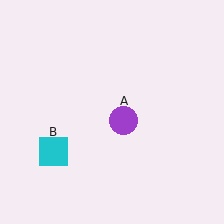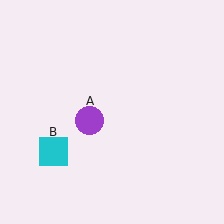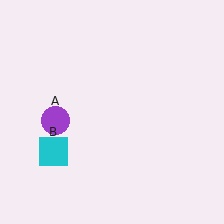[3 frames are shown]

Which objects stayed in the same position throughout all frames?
Cyan square (object B) remained stationary.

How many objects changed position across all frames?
1 object changed position: purple circle (object A).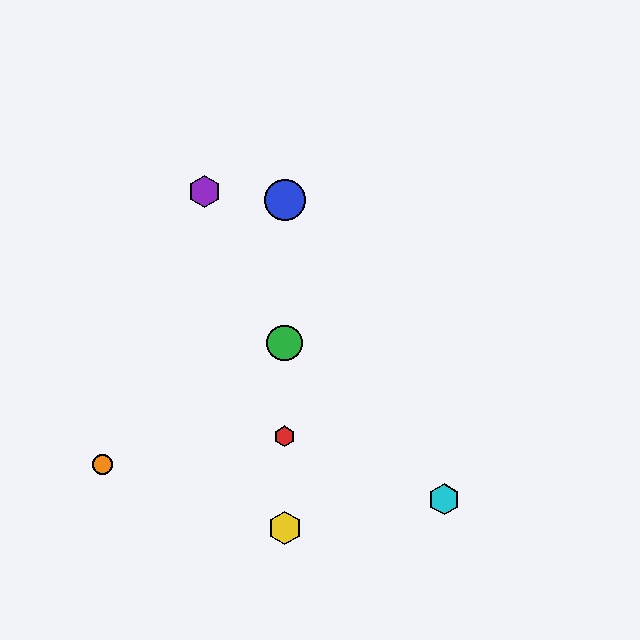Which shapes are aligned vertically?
The red hexagon, the blue circle, the green circle, the yellow hexagon are aligned vertically.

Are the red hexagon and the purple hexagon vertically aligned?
No, the red hexagon is at x≈285 and the purple hexagon is at x≈204.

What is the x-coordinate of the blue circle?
The blue circle is at x≈285.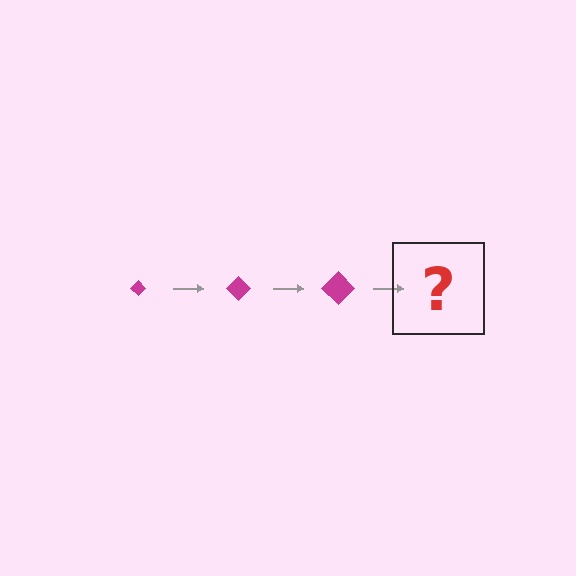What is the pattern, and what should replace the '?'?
The pattern is that the diamond gets progressively larger each step. The '?' should be a magenta diamond, larger than the previous one.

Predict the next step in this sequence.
The next step is a magenta diamond, larger than the previous one.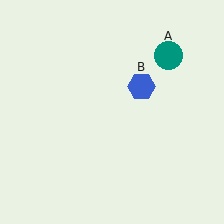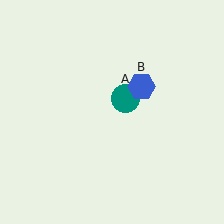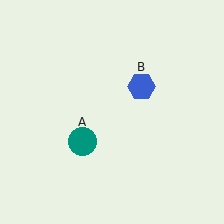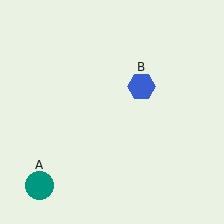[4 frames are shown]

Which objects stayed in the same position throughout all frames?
Blue hexagon (object B) remained stationary.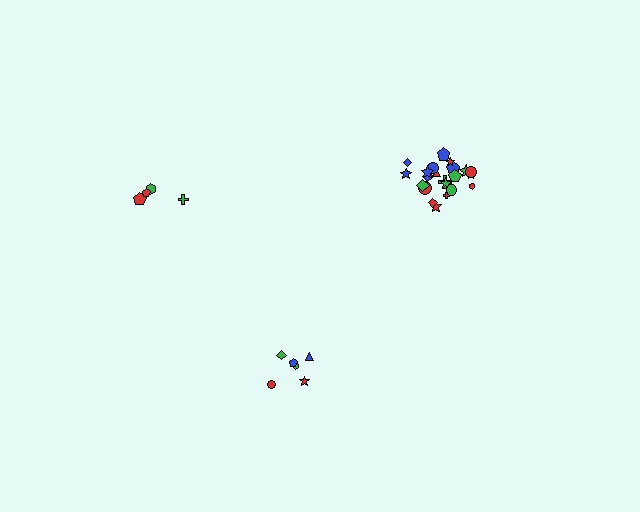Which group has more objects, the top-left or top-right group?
The top-right group.